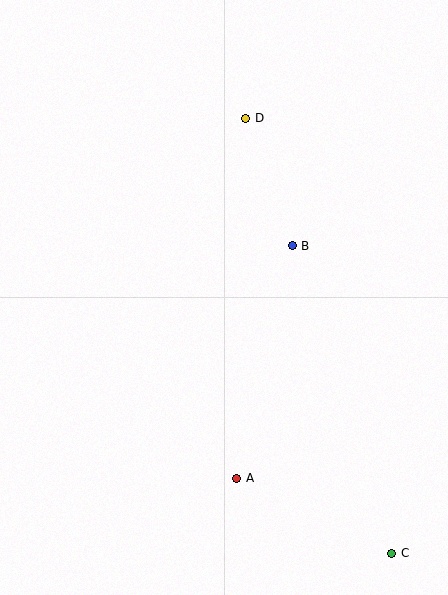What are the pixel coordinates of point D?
Point D is at (246, 118).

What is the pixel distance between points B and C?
The distance between B and C is 324 pixels.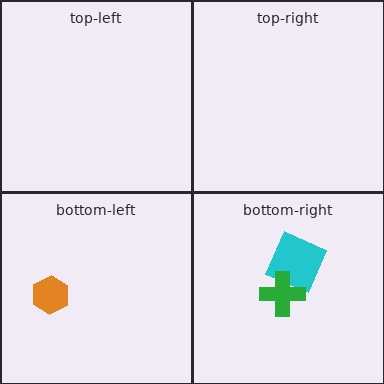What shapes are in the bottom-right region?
The cyan square, the green cross.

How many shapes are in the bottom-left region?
1.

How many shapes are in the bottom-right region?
2.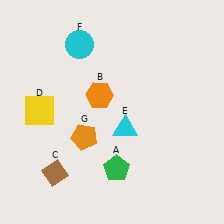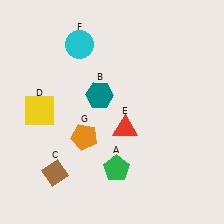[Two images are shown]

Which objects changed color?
B changed from orange to teal. E changed from cyan to red.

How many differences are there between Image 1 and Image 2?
There are 2 differences between the two images.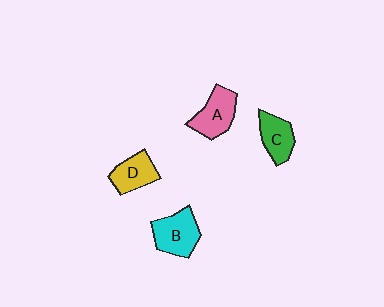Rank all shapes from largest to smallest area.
From largest to smallest: B (cyan), A (pink), D (yellow), C (green).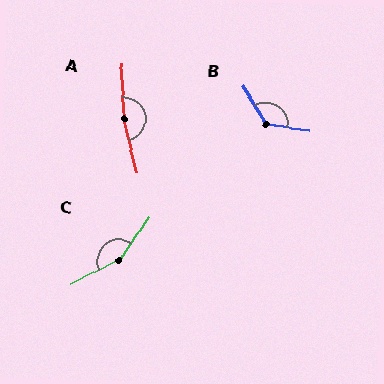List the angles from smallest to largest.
B (131°), C (151°), A (169°).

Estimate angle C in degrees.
Approximately 151 degrees.